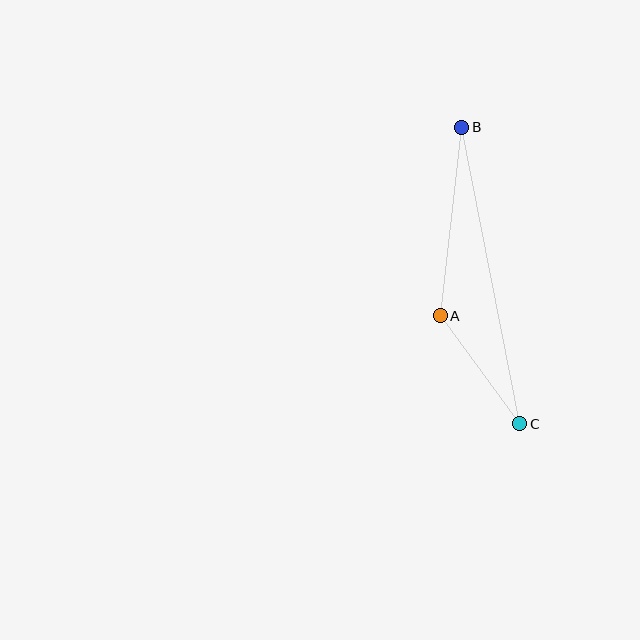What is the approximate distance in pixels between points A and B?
The distance between A and B is approximately 189 pixels.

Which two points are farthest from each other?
Points B and C are farthest from each other.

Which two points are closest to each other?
Points A and C are closest to each other.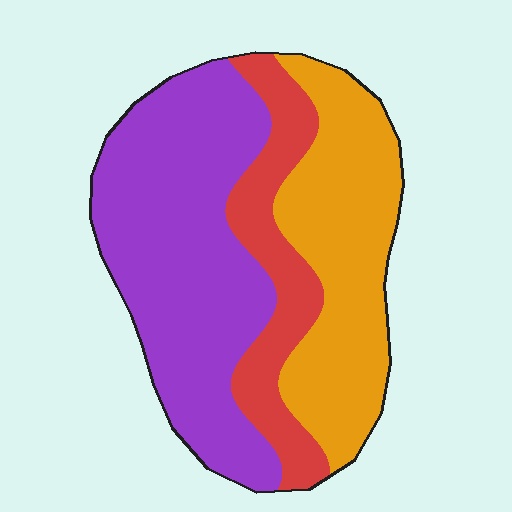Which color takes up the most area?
Purple, at roughly 50%.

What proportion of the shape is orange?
Orange covers roughly 35% of the shape.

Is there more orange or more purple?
Purple.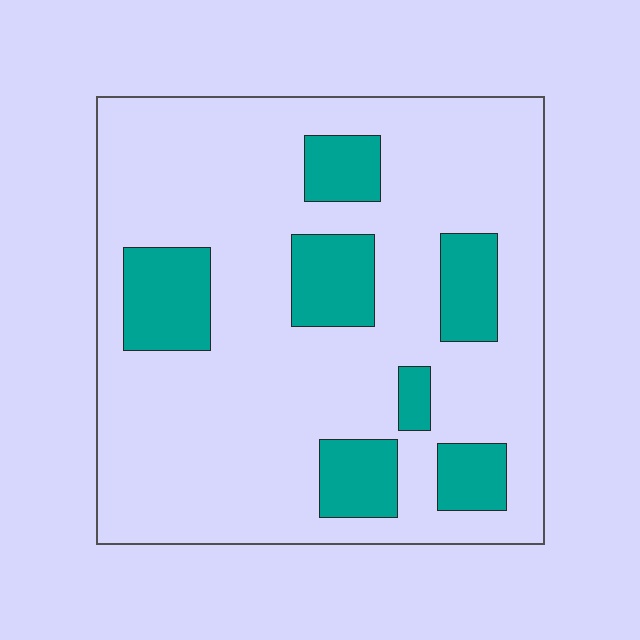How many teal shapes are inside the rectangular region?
7.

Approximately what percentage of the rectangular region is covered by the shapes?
Approximately 20%.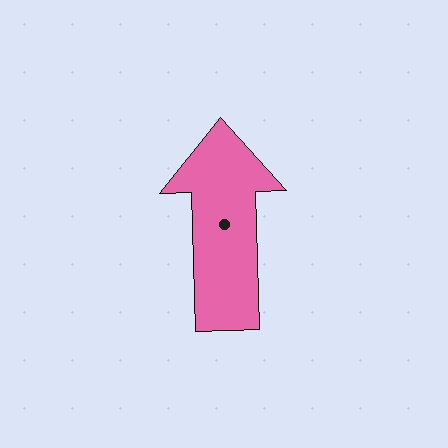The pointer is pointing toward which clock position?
Roughly 12 o'clock.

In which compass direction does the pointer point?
North.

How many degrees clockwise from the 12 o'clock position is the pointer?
Approximately 358 degrees.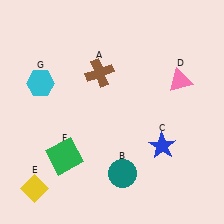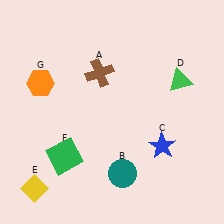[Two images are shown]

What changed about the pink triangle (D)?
In Image 1, D is pink. In Image 2, it changed to green.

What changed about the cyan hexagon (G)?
In Image 1, G is cyan. In Image 2, it changed to orange.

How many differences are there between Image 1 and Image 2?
There are 2 differences between the two images.